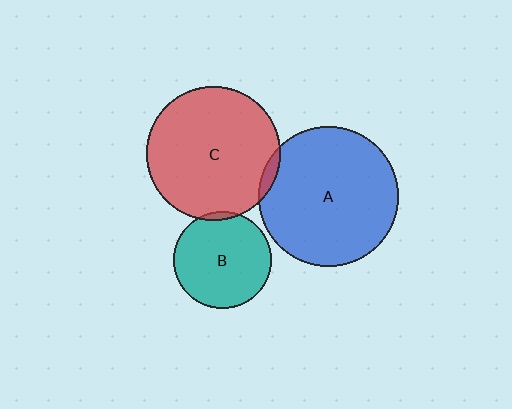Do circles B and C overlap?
Yes.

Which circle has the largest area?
Circle A (blue).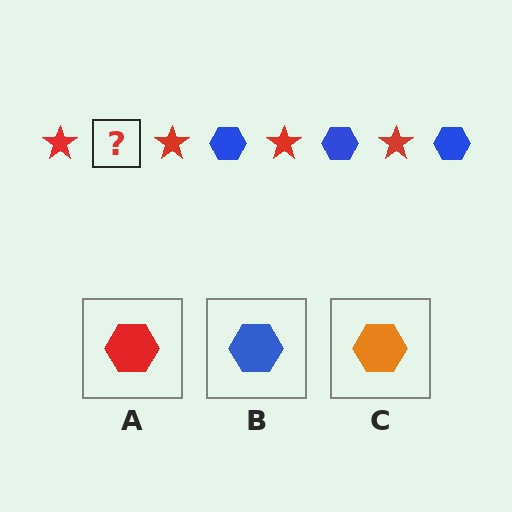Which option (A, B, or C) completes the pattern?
B.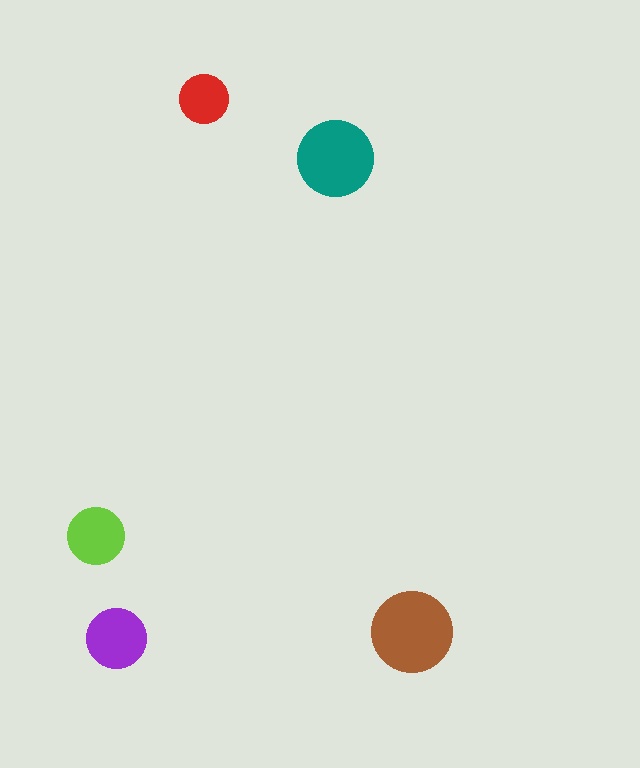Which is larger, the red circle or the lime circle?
The lime one.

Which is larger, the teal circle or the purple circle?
The teal one.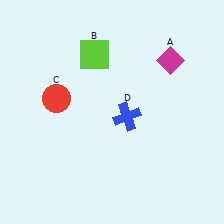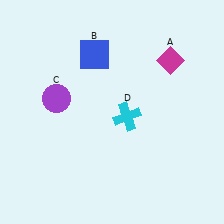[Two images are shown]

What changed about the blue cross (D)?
In Image 1, D is blue. In Image 2, it changed to cyan.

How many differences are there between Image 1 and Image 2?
There are 3 differences between the two images.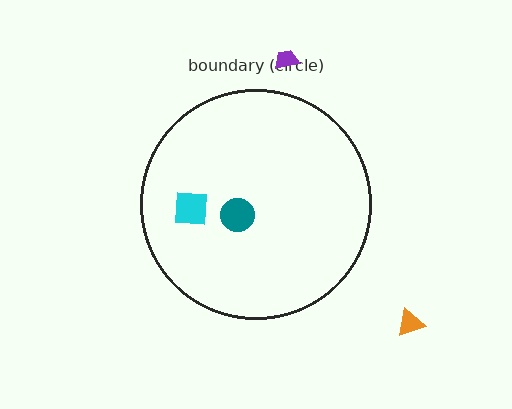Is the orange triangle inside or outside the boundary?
Outside.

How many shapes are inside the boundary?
2 inside, 2 outside.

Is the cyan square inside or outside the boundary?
Inside.